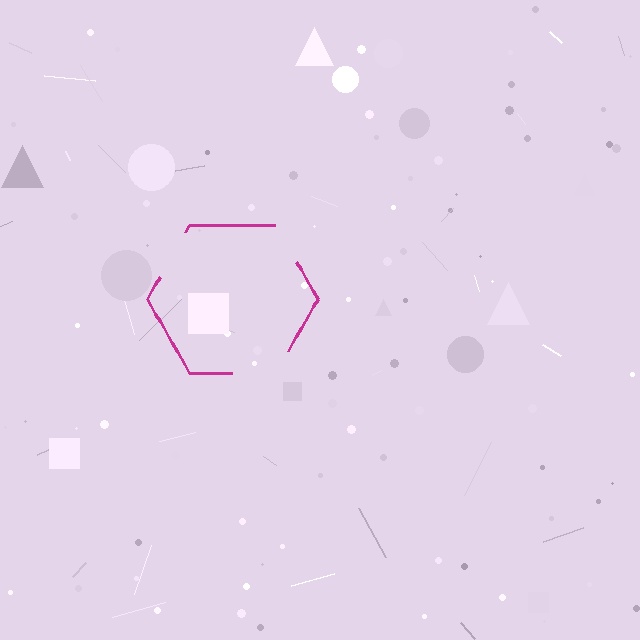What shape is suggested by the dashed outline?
The dashed outline suggests a hexagon.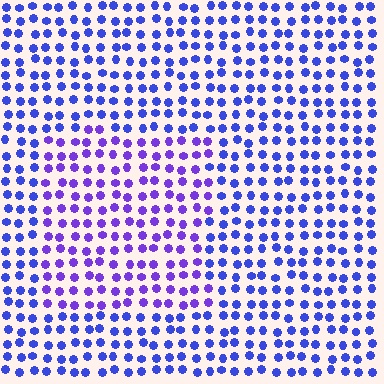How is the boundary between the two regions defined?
The boundary is defined purely by a slight shift in hue (about 28 degrees). Spacing, size, and orientation are identical on both sides.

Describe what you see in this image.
The image is filled with small blue elements in a uniform arrangement. A rectangle-shaped region is visible where the elements are tinted to a slightly different hue, forming a subtle color boundary.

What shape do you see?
I see a rectangle.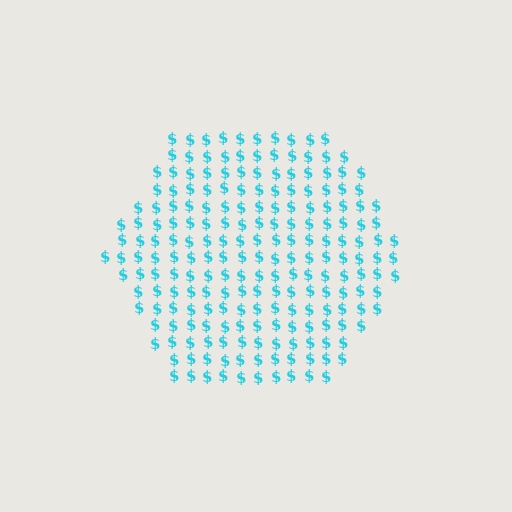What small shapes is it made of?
It is made of small dollar signs.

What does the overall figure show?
The overall figure shows a hexagon.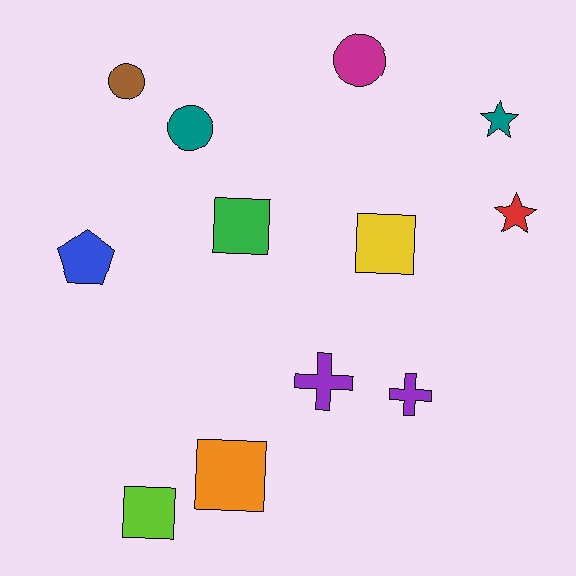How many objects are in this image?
There are 12 objects.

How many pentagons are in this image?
There is 1 pentagon.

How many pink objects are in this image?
There are no pink objects.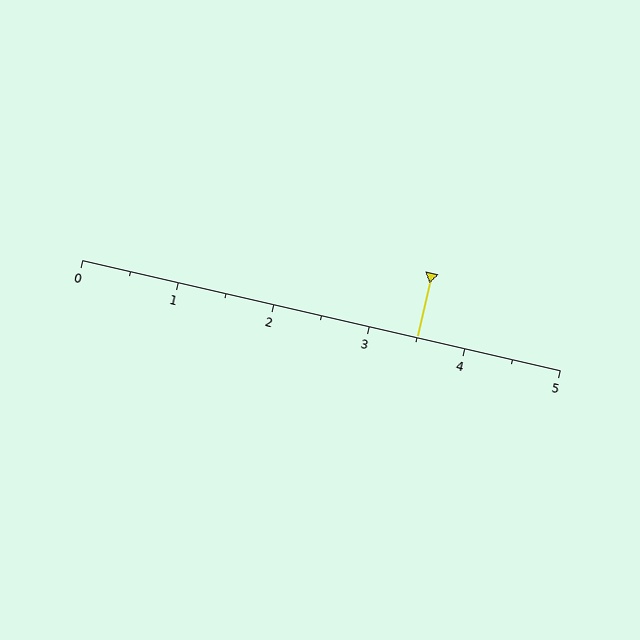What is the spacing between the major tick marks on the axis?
The major ticks are spaced 1 apart.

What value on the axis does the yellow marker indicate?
The marker indicates approximately 3.5.